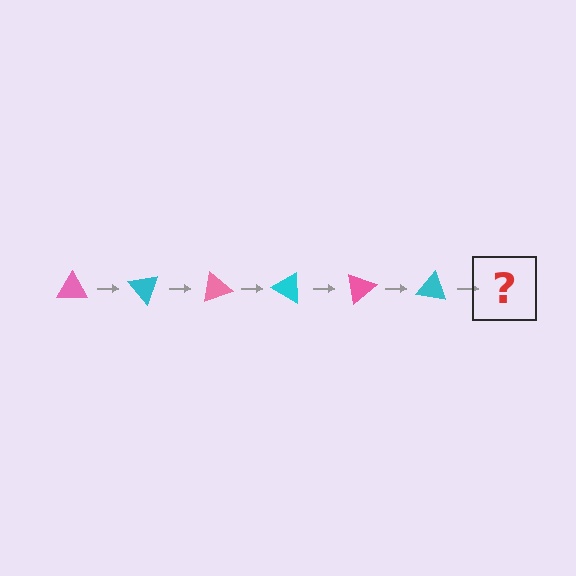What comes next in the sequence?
The next element should be a pink triangle, rotated 300 degrees from the start.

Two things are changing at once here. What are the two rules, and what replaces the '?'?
The two rules are that it rotates 50 degrees each step and the color cycles through pink and cyan. The '?' should be a pink triangle, rotated 300 degrees from the start.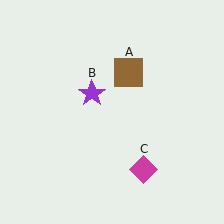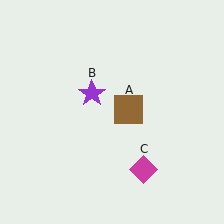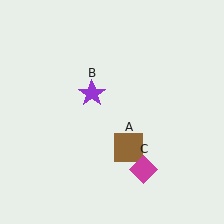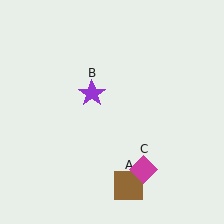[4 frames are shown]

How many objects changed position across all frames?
1 object changed position: brown square (object A).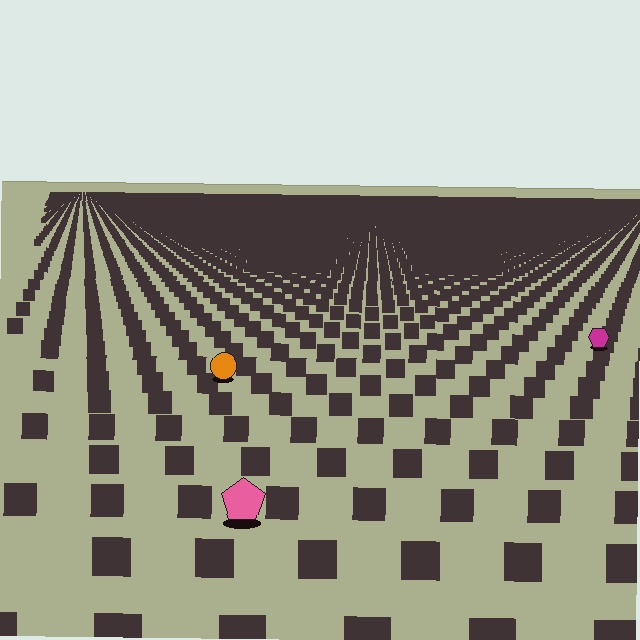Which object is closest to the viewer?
The pink pentagon is closest. The texture marks near it are larger and more spread out.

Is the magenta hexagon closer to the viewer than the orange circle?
No. The orange circle is closer — you can tell from the texture gradient: the ground texture is coarser near it.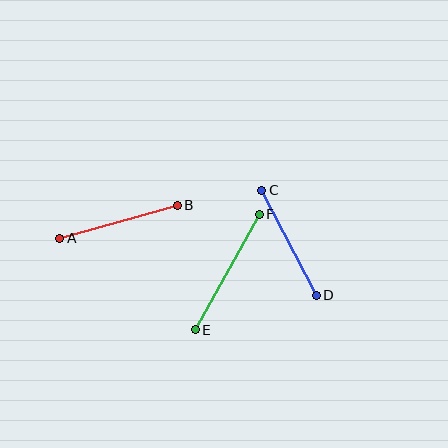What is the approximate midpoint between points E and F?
The midpoint is at approximately (227, 272) pixels.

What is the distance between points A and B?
The distance is approximately 122 pixels.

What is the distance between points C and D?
The distance is approximately 118 pixels.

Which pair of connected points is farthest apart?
Points E and F are farthest apart.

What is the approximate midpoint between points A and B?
The midpoint is at approximately (119, 222) pixels.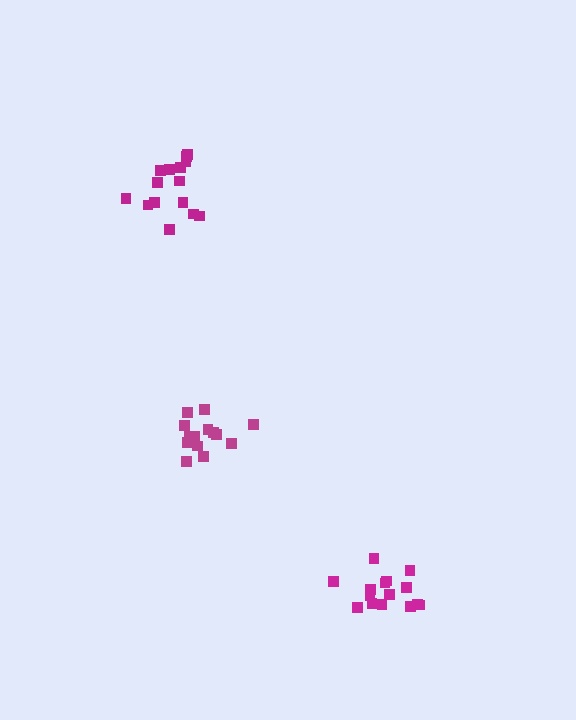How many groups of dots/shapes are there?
There are 3 groups.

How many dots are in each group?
Group 1: 15 dots, Group 2: 15 dots, Group 3: 15 dots (45 total).